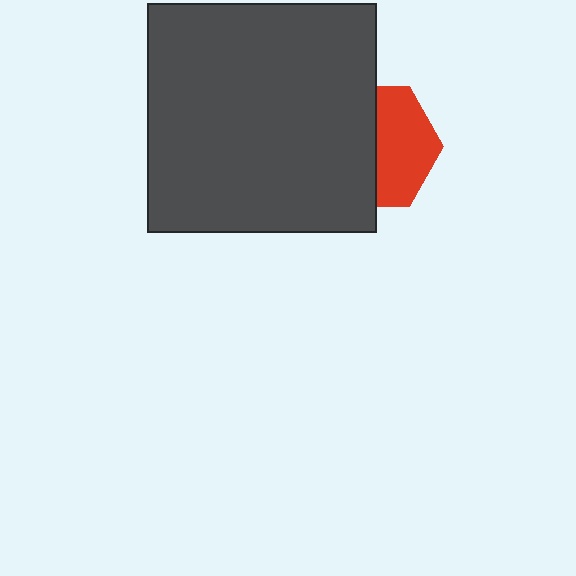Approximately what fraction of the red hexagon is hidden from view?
Roughly 53% of the red hexagon is hidden behind the dark gray square.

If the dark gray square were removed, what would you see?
You would see the complete red hexagon.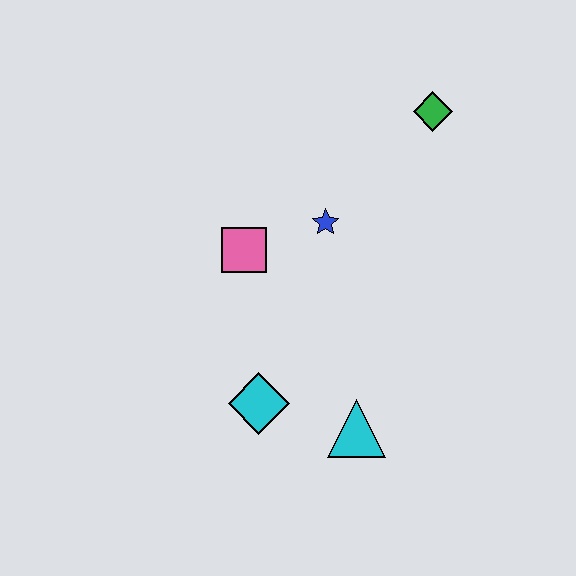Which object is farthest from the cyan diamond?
The green diamond is farthest from the cyan diamond.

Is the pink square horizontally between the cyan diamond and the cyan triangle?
No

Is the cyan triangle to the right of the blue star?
Yes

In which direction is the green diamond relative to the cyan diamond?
The green diamond is above the cyan diamond.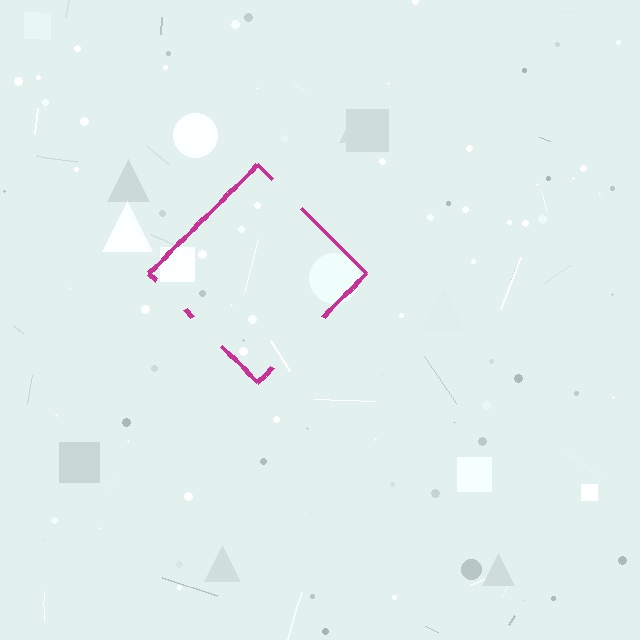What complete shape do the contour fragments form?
The contour fragments form a diamond.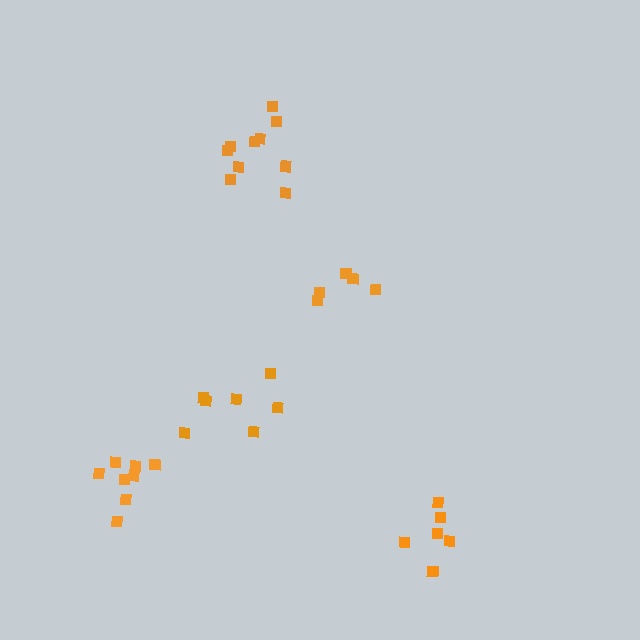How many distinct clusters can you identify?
There are 5 distinct clusters.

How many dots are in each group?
Group 1: 6 dots, Group 2: 10 dots, Group 3: 7 dots, Group 4: 5 dots, Group 5: 8 dots (36 total).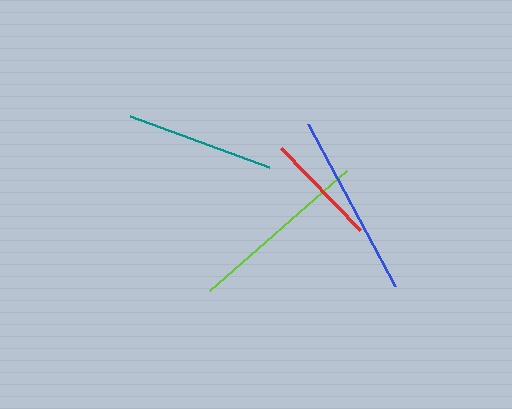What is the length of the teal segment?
The teal segment is approximately 148 pixels long.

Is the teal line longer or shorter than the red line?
The teal line is longer than the red line.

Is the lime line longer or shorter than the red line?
The lime line is longer than the red line.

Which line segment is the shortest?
The red line is the shortest at approximately 115 pixels.